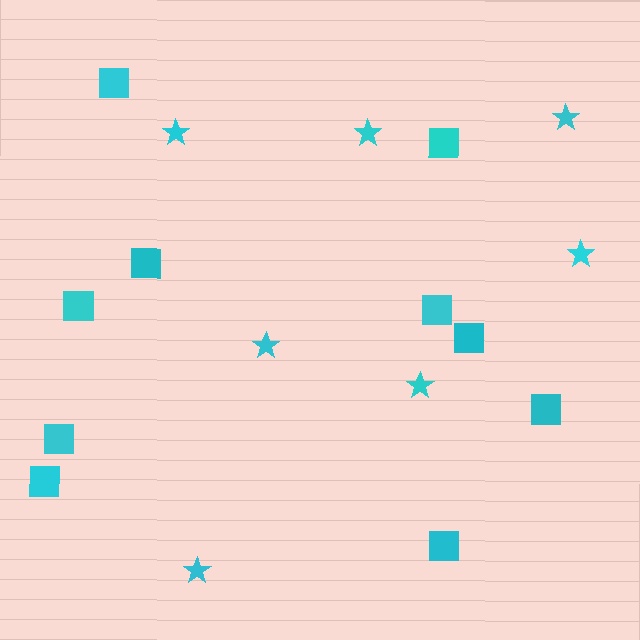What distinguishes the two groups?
There are 2 groups: one group of squares (10) and one group of stars (7).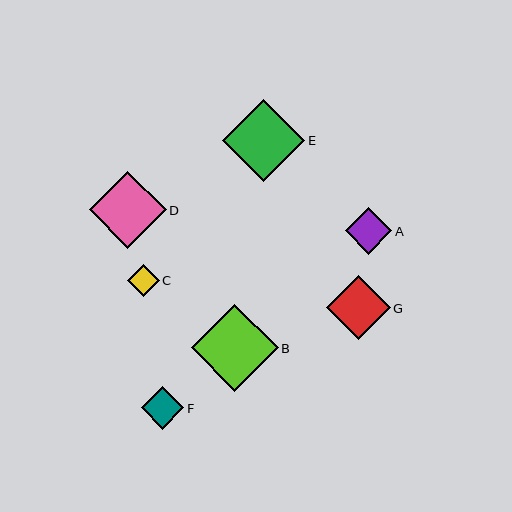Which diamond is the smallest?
Diamond C is the smallest with a size of approximately 32 pixels.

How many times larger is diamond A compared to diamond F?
Diamond A is approximately 1.1 times the size of diamond F.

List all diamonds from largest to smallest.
From largest to smallest: B, E, D, G, A, F, C.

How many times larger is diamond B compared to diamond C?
Diamond B is approximately 2.7 times the size of diamond C.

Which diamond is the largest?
Diamond B is the largest with a size of approximately 87 pixels.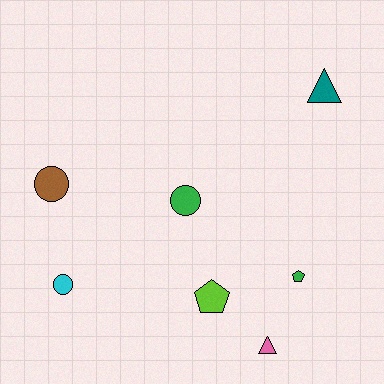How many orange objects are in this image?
There are no orange objects.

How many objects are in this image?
There are 7 objects.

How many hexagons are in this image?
There are no hexagons.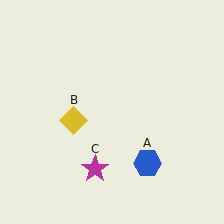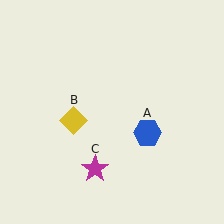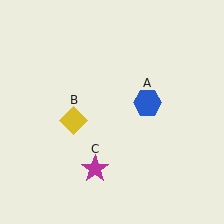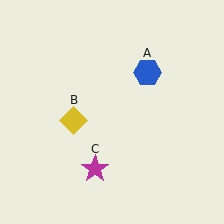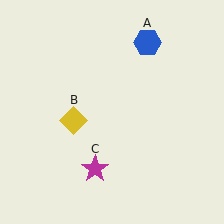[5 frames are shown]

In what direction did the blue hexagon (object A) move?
The blue hexagon (object A) moved up.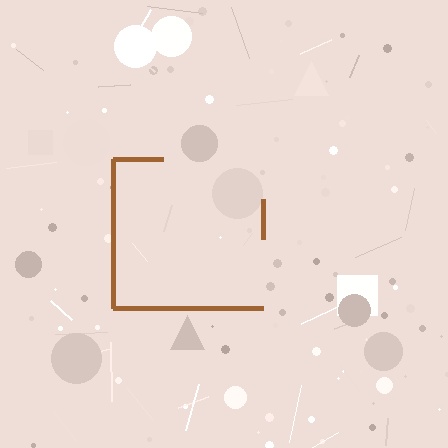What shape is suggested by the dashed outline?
The dashed outline suggests a square.